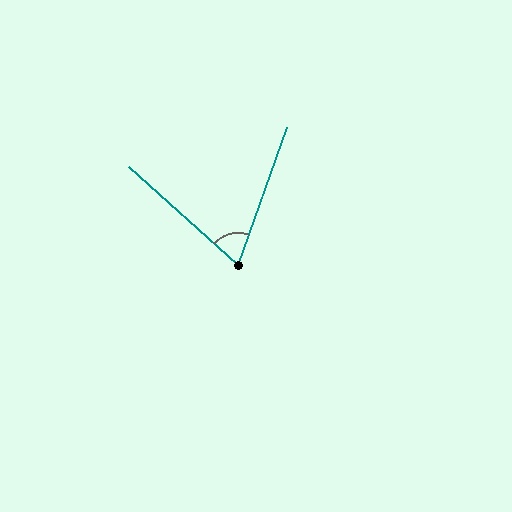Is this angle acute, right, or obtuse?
It is acute.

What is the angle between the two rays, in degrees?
Approximately 68 degrees.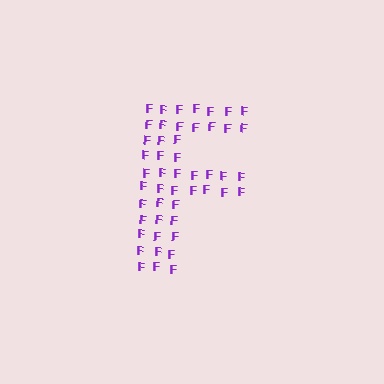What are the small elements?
The small elements are letter F's.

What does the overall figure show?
The overall figure shows the letter F.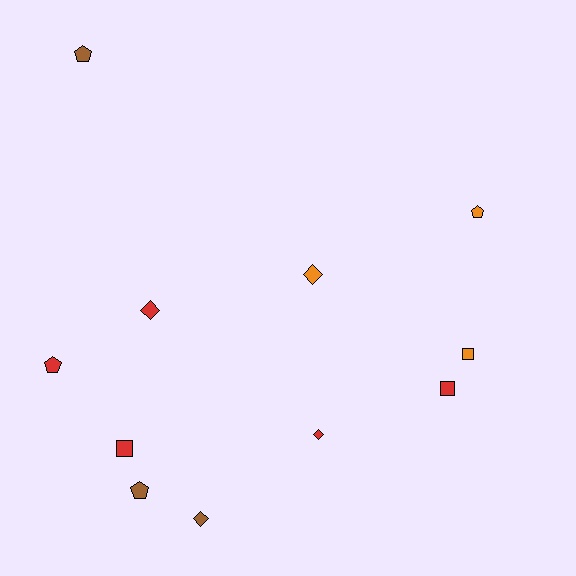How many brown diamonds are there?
There is 1 brown diamond.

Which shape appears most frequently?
Pentagon, with 4 objects.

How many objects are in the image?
There are 11 objects.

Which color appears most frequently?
Red, with 5 objects.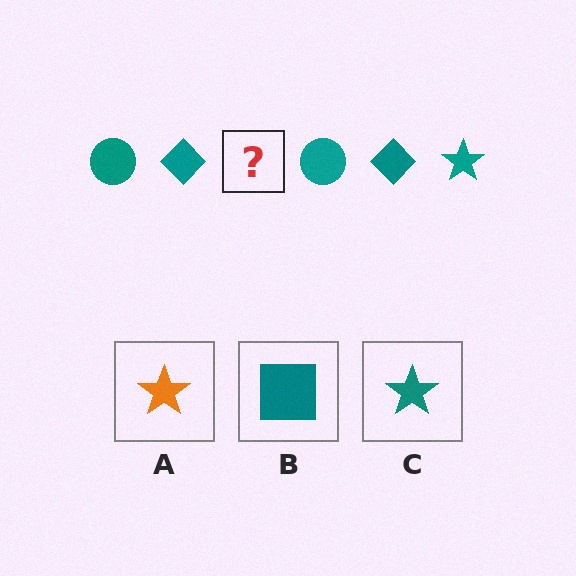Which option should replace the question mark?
Option C.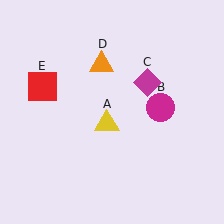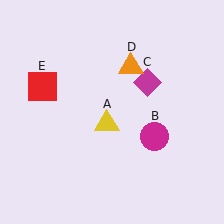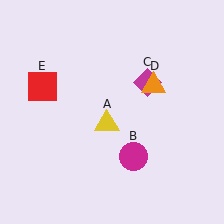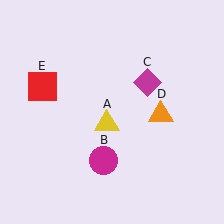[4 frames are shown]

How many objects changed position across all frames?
2 objects changed position: magenta circle (object B), orange triangle (object D).